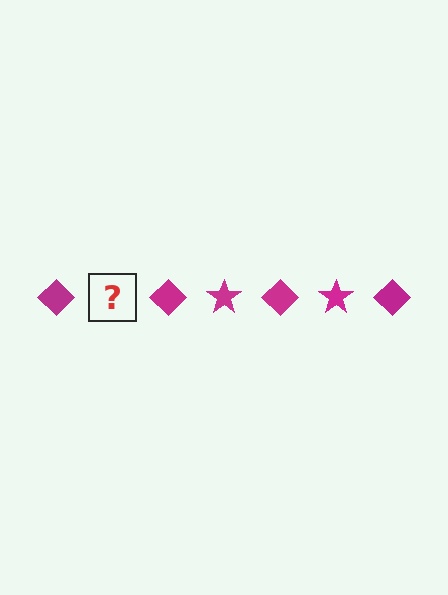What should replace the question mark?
The question mark should be replaced with a magenta star.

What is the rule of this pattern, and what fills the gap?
The rule is that the pattern cycles through diamond, star shapes in magenta. The gap should be filled with a magenta star.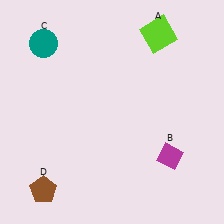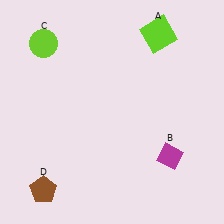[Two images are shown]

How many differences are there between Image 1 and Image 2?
There is 1 difference between the two images.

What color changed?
The circle (C) changed from teal in Image 1 to lime in Image 2.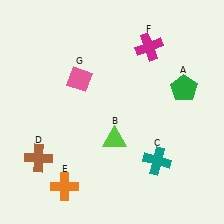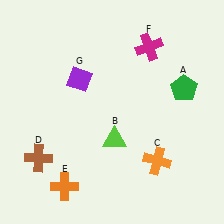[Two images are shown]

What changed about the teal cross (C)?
In Image 1, C is teal. In Image 2, it changed to orange.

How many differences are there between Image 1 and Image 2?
There are 2 differences between the two images.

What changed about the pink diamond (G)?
In Image 1, G is pink. In Image 2, it changed to purple.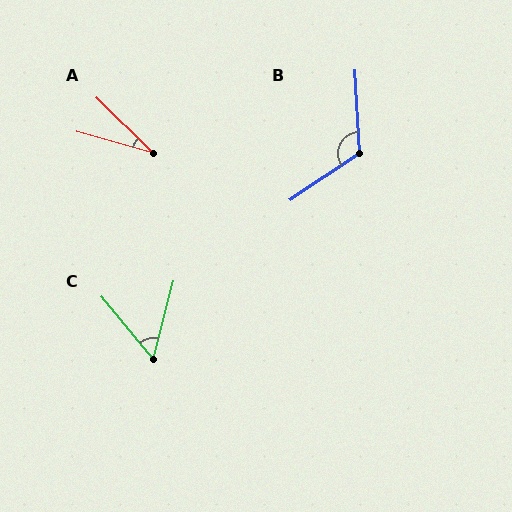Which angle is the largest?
B, at approximately 121 degrees.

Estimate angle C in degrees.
Approximately 54 degrees.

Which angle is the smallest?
A, at approximately 29 degrees.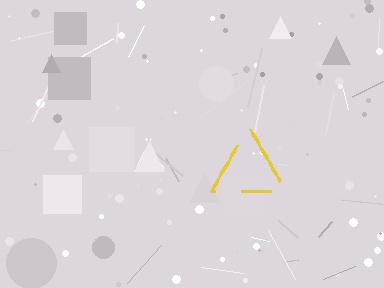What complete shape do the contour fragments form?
The contour fragments form a triangle.